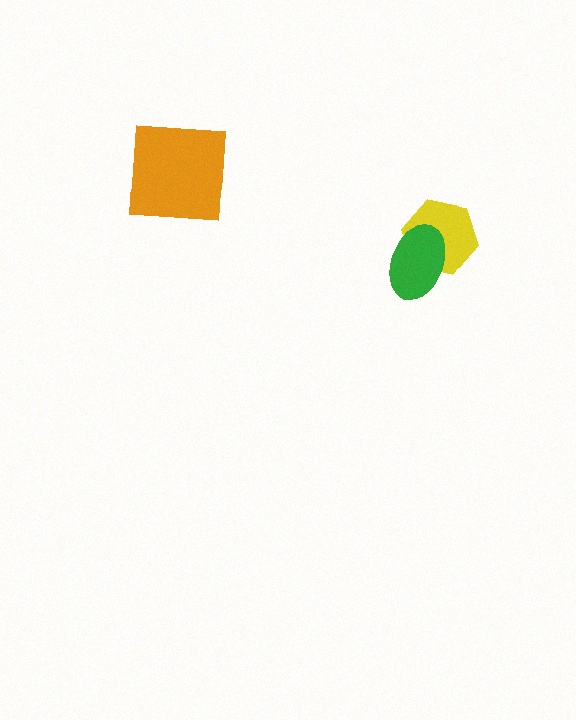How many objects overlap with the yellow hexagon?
1 object overlaps with the yellow hexagon.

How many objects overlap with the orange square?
0 objects overlap with the orange square.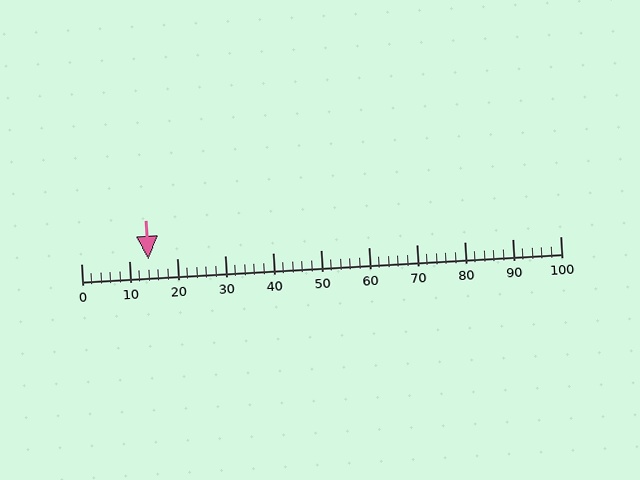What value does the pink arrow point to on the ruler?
The pink arrow points to approximately 14.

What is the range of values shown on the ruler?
The ruler shows values from 0 to 100.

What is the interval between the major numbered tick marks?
The major tick marks are spaced 10 units apart.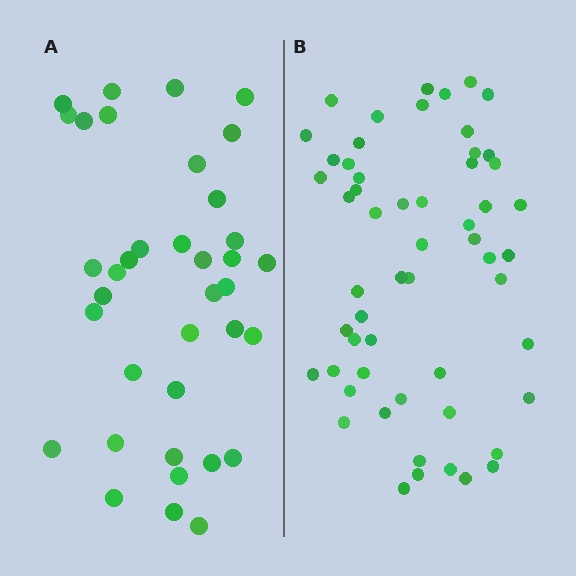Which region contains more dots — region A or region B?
Region B (the right region) has more dots.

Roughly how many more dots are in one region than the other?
Region B has approximately 20 more dots than region A.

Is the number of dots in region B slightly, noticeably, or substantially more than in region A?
Region B has substantially more. The ratio is roughly 1.5 to 1.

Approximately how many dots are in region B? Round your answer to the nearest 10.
About 60 dots. (The exact count is 56, which rounds to 60.)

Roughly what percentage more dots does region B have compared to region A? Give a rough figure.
About 50% more.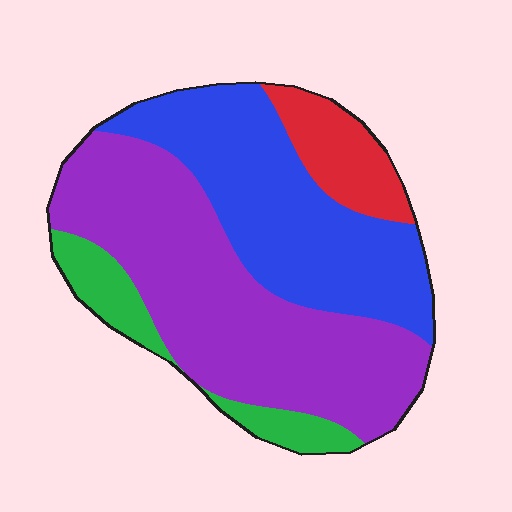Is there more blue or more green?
Blue.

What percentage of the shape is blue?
Blue covers about 35% of the shape.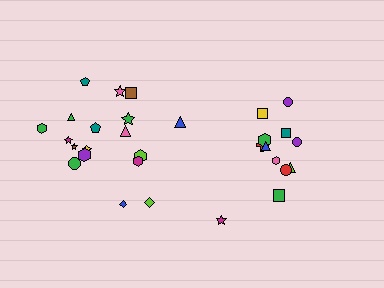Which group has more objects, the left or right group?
The left group.